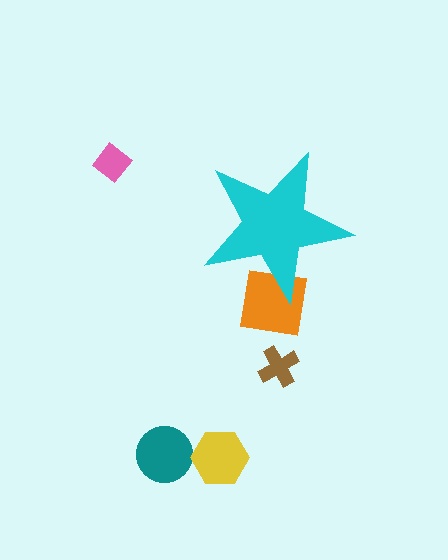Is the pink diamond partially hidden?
No, the pink diamond is fully visible.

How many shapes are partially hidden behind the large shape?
1 shape is partially hidden.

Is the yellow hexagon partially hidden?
No, the yellow hexagon is fully visible.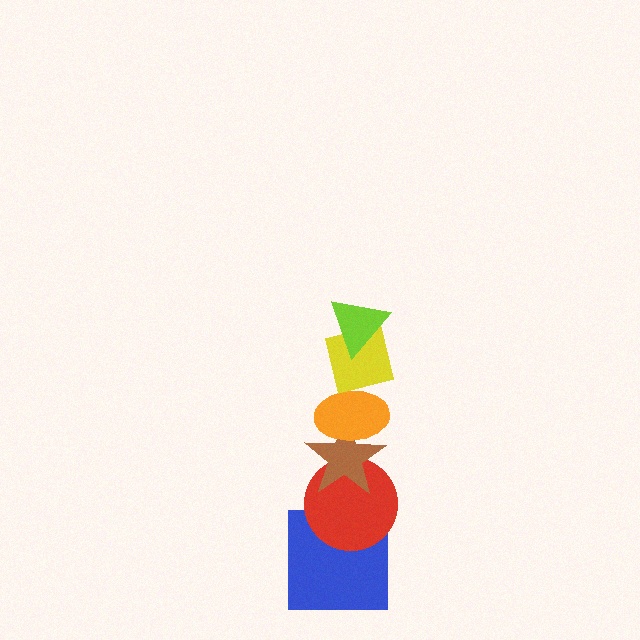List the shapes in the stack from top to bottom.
From top to bottom: the lime triangle, the yellow square, the orange ellipse, the brown star, the red circle, the blue square.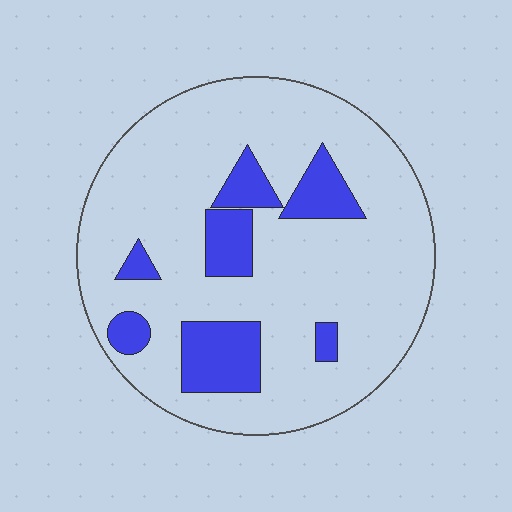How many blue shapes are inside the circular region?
7.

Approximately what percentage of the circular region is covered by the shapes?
Approximately 20%.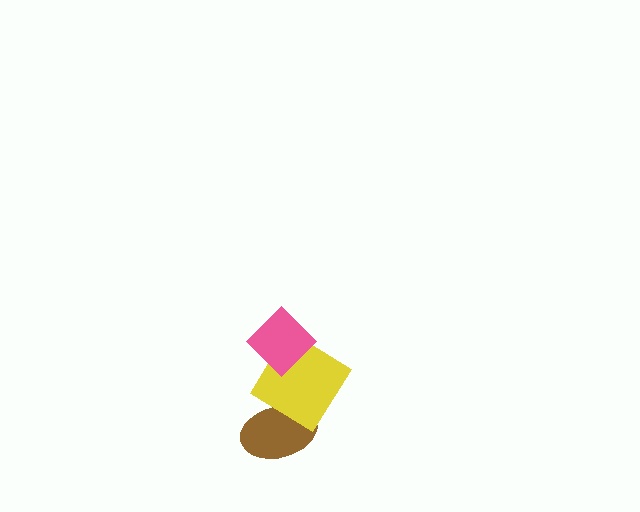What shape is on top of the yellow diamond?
The pink diamond is on top of the yellow diamond.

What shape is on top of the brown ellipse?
The yellow diamond is on top of the brown ellipse.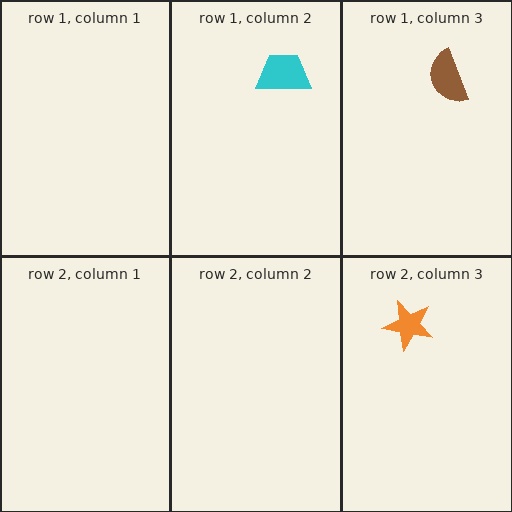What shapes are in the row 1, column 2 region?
The cyan trapezoid.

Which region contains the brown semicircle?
The row 1, column 3 region.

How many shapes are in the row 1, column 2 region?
1.